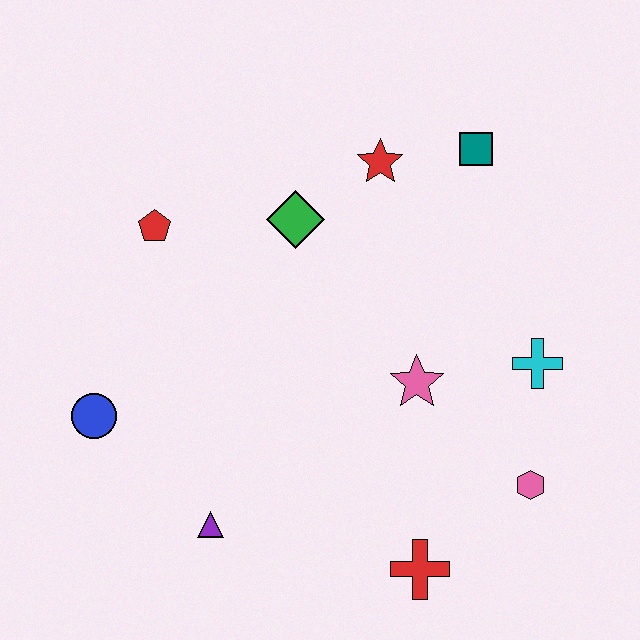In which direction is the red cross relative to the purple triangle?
The red cross is to the right of the purple triangle.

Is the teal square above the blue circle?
Yes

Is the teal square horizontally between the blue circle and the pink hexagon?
Yes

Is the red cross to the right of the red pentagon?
Yes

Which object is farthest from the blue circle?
The teal square is farthest from the blue circle.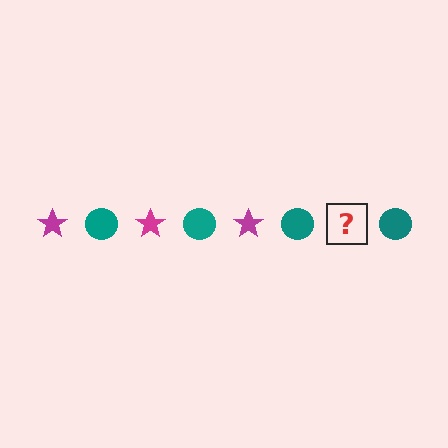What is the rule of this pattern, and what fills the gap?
The rule is that the pattern alternates between magenta star and teal circle. The gap should be filled with a magenta star.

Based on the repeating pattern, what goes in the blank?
The blank should be a magenta star.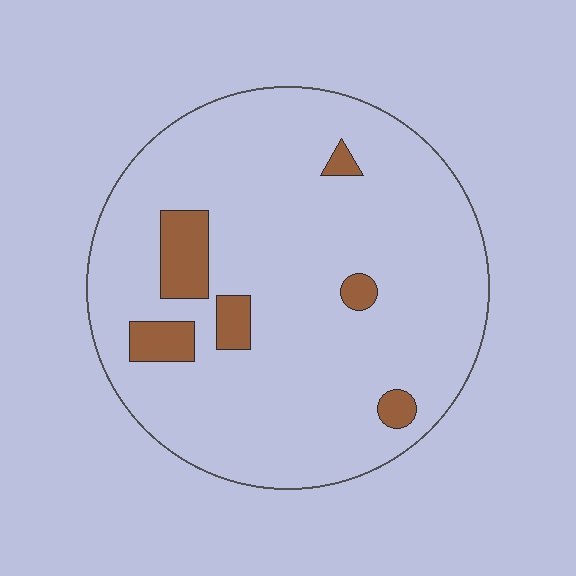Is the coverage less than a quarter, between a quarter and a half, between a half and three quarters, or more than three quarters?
Less than a quarter.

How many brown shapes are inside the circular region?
6.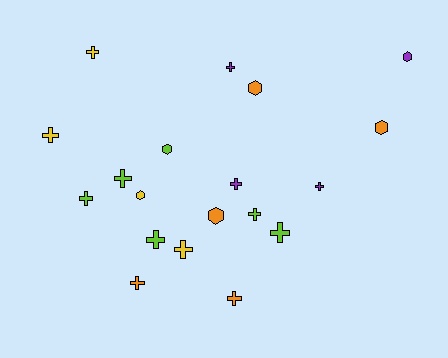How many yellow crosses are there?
There are 3 yellow crosses.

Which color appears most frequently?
Lime, with 6 objects.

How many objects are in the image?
There are 19 objects.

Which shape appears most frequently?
Cross, with 13 objects.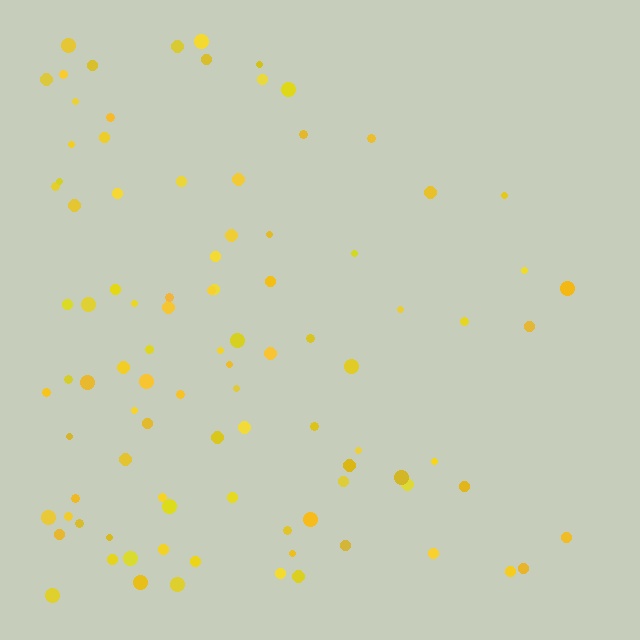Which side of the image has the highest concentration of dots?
The left.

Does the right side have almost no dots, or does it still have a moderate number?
Still a moderate number, just noticeably fewer than the left.